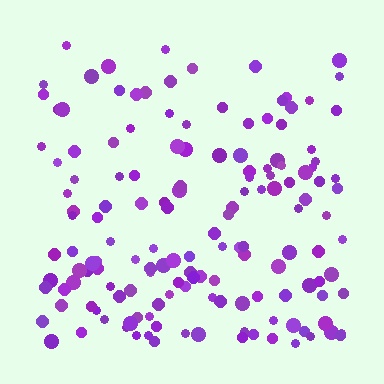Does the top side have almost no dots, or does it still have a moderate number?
Still a moderate number, just noticeably fewer than the bottom.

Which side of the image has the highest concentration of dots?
The bottom.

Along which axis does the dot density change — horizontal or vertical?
Vertical.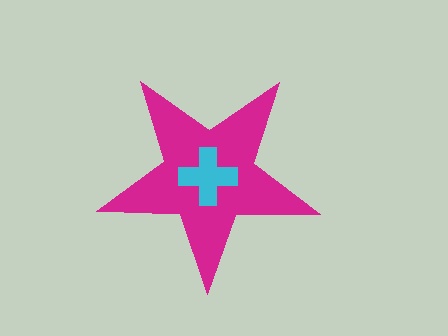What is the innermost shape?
The cyan cross.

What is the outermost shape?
The magenta star.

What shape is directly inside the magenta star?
The cyan cross.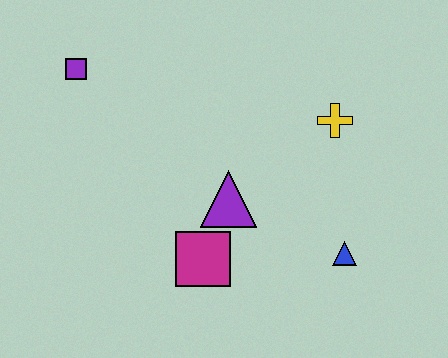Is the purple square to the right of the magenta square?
No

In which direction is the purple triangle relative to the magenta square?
The purple triangle is above the magenta square.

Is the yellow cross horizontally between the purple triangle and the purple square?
No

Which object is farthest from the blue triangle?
The purple square is farthest from the blue triangle.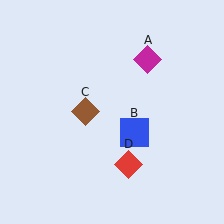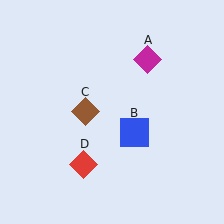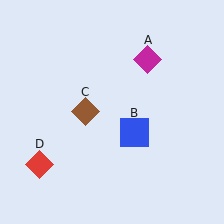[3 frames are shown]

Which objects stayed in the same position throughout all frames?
Magenta diamond (object A) and blue square (object B) and brown diamond (object C) remained stationary.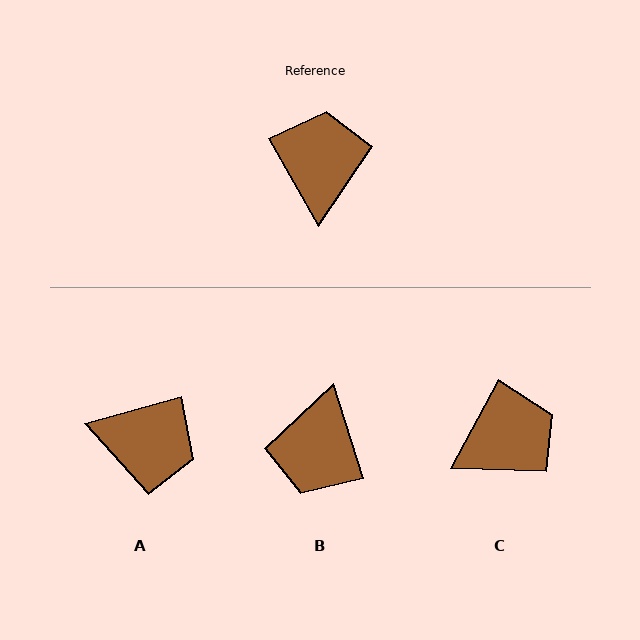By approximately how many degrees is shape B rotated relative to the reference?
Approximately 167 degrees counter-clockwise.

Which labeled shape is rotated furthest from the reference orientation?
B, about 167 degrees away.